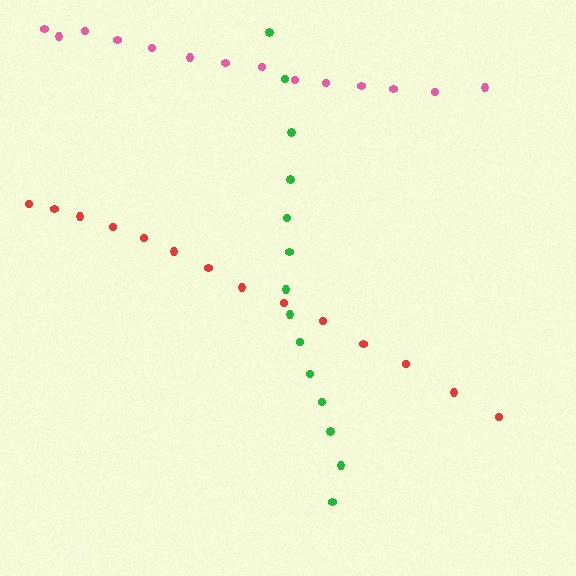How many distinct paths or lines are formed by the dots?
There are 3 distinct paths.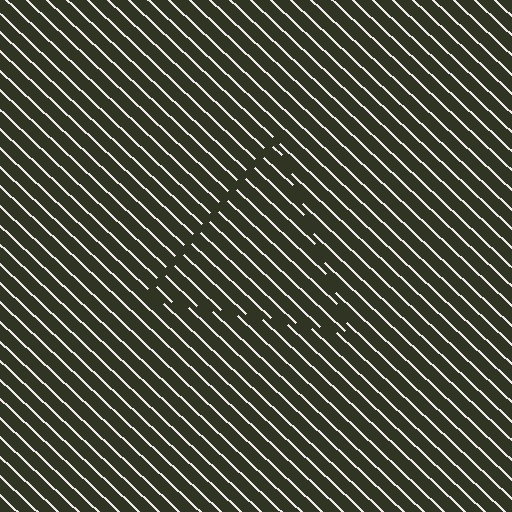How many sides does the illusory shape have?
3 sides — the line-ends trace a triangle.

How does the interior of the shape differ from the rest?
The interior of the shape contains the same grating, shifted by half a period — the contour is defined by the phase discontinuity where line-ends from the inner and outer gratings abut.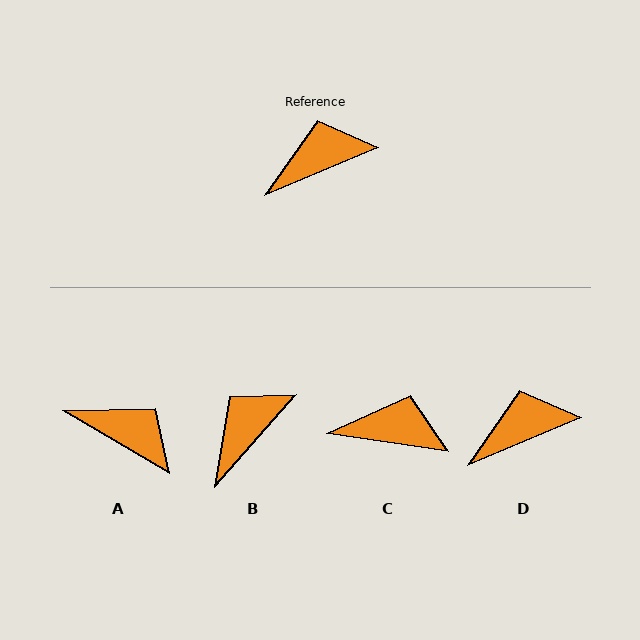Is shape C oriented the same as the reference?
No, it is off by about 31 degrees.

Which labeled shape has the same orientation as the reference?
D.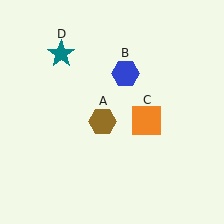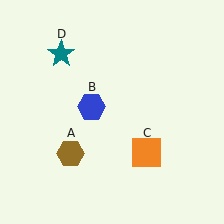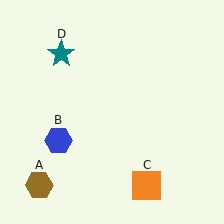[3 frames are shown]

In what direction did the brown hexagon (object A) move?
The brown hexagon (object A) moved down and to the left.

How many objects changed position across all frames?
3 objects changed position: brown hexagon (object A), blue hexagon (object B), orange square (object C).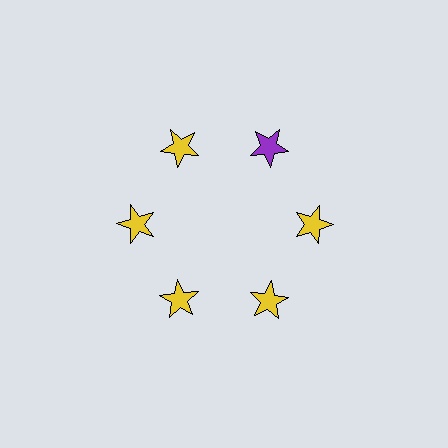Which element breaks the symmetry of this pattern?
The purple star at roughly the 1 o'clock position breaks the symmetry. All other shapes are yellow stars.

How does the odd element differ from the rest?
It has a different color: purple instead of yellow.